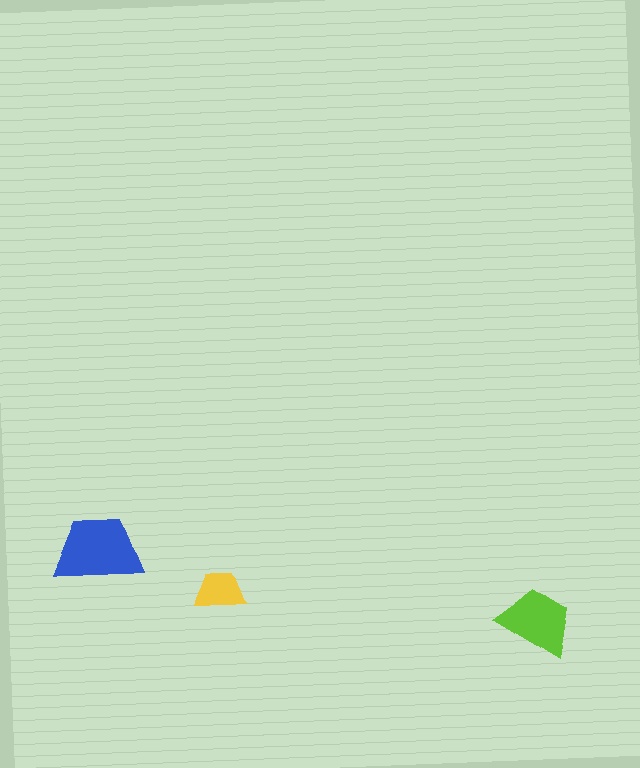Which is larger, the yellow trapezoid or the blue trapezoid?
The blue one.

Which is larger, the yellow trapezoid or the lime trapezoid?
The lime one.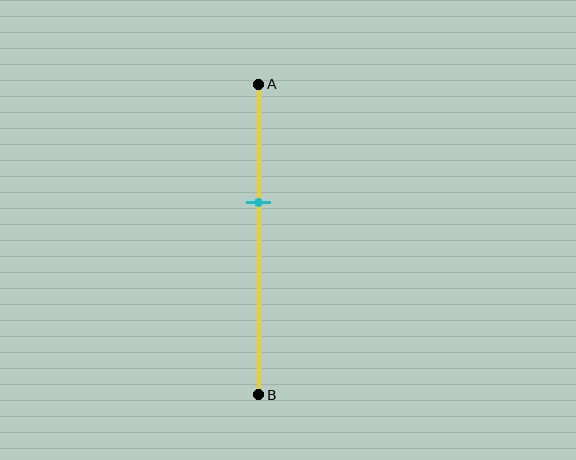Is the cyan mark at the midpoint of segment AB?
No, the mark is at about 40% from A, not at the 50% midpoint.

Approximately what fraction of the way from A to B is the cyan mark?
The cyan mark is approximately 40% of the way from A to B.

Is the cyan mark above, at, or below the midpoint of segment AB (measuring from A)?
The cyan mark is above the midpoint of segment AB.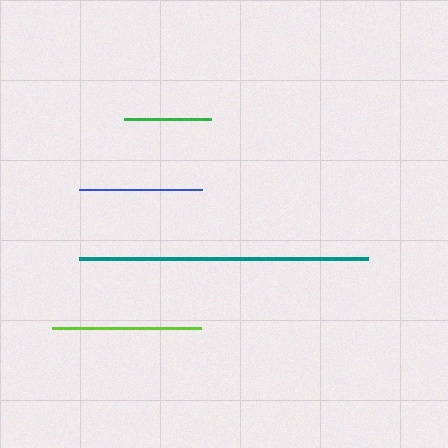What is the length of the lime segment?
The lime segment is approximately 148 pixels long.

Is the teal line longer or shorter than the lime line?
The teal line is longer than the lime line.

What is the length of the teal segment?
The teal segment is approximately 289 pixels long.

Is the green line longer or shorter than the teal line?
The teal line is longer than the green line.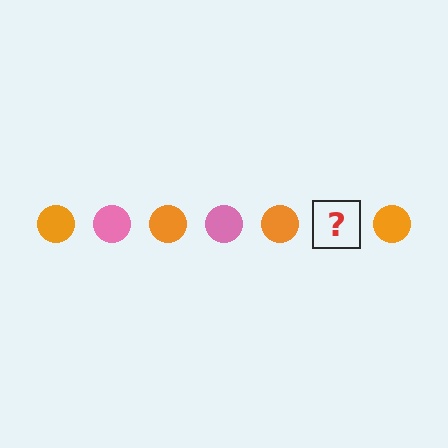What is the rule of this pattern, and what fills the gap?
The rule is that the pattern cycles through orange, pink circles. The gap should be filled with a pink circle.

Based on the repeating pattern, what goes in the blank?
The blank should be a pink circle.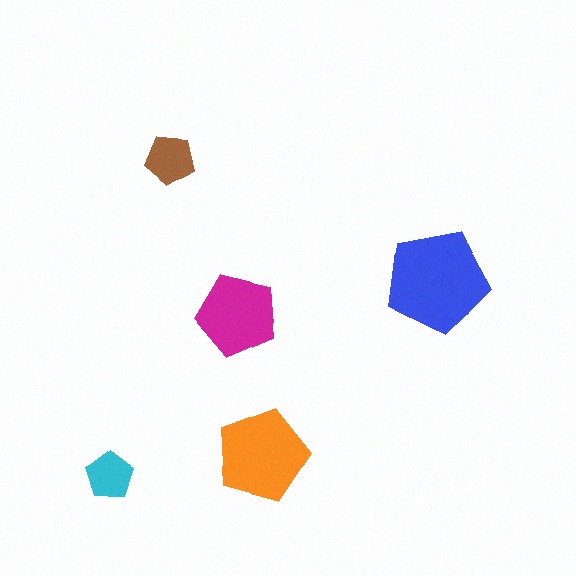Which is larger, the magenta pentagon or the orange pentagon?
The orange one.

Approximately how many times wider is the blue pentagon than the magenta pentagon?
About 1.5 times wider.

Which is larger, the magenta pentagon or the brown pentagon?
The magenta one.